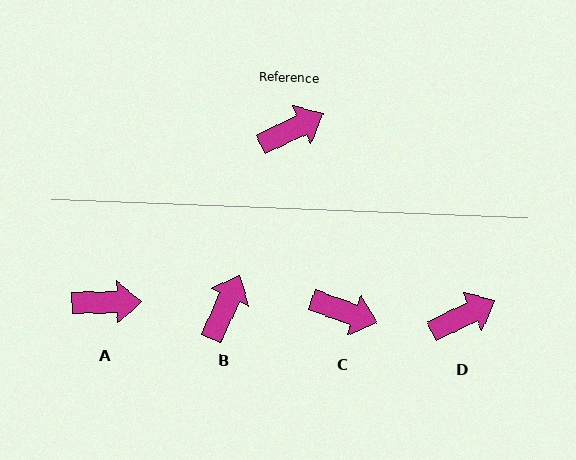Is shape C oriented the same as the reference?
No, it is off by about 45 degrees.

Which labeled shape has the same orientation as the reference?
D.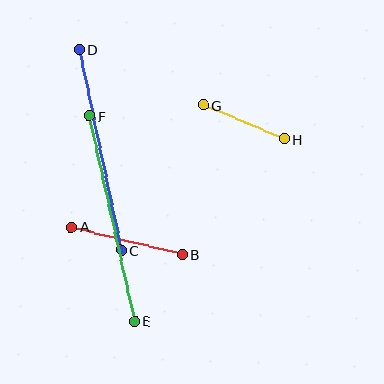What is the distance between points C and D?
The distance is approximately 205 pixels.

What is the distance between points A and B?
The distance is approximately 114 pixels.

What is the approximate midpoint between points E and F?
The midpoint is at approximately (112, 218) pixels.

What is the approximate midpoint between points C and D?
The midpoint is at approximately (100, 150) pixels.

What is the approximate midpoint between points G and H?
The midpoint is at approximately (244, 122) pixels.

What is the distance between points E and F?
The distance is approximately 210 pixels.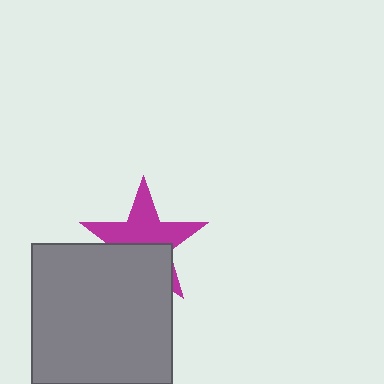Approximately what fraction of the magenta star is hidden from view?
Roughly 43% of the magenta star is hidden behind the gray square.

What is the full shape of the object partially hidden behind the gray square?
The partially hidden object is a magenta star.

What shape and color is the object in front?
The object in front is a gray square.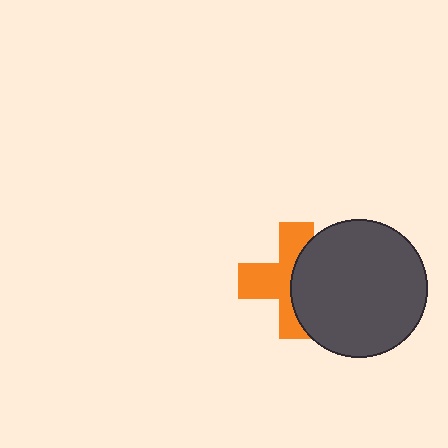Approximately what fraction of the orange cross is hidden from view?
Roughly 46% of the orange cross is hidden behind the dark gray circle.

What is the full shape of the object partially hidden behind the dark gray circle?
The partially hidden object is an orange cross.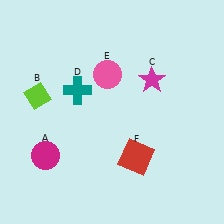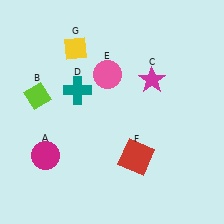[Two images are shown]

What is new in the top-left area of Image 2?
A yellow diamond (G) was added in the top-left area of Image 2.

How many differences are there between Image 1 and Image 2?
There is 1 difference between the two images.